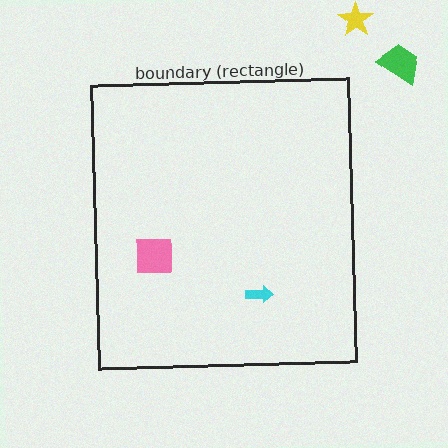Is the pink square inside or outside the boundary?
Inside.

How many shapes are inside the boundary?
2 inside, 2 outside.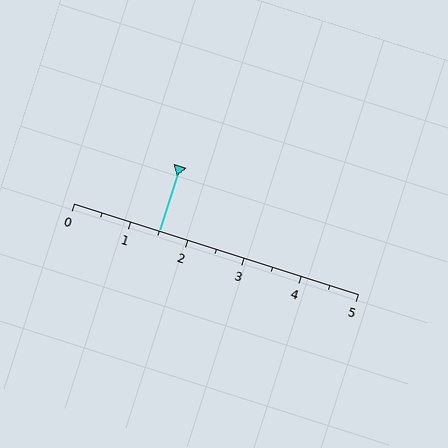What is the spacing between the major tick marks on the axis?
The major ticks are spaced 1 apart.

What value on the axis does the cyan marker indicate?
The marker indicates approximately 1.5.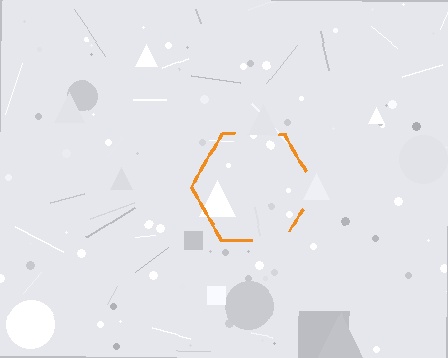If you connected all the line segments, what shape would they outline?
They would outline a hexagon.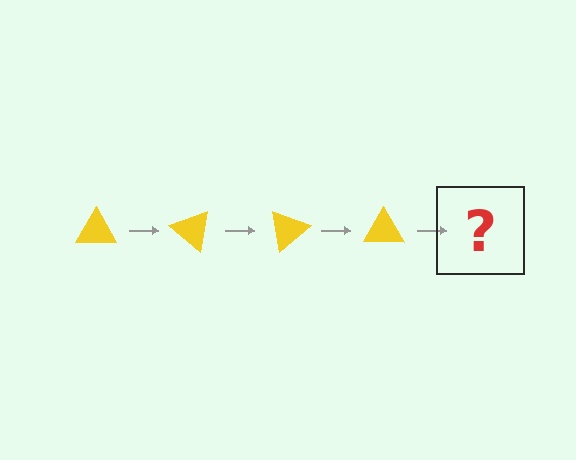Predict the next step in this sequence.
The next step is a yellow triangle rotated 160 degrees.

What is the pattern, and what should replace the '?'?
The pattern is that the triangle rotates 40 degrees each step. The '?' should be a yellow triangle rotated 160 degrees.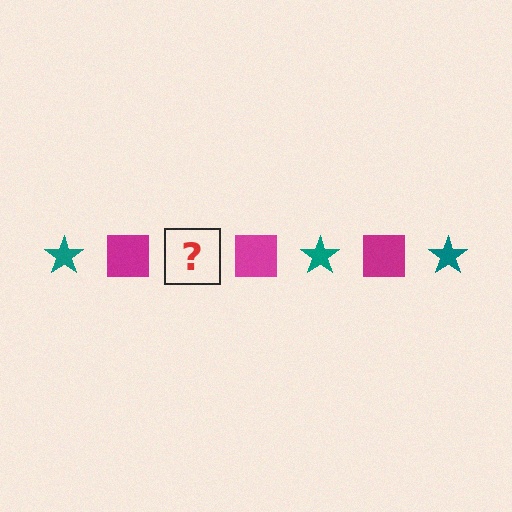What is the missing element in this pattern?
The missing element is a teal star.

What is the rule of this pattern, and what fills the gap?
The rule is that the pattern alternates between teal star and magenta square. The gap should be filled with a teal star.